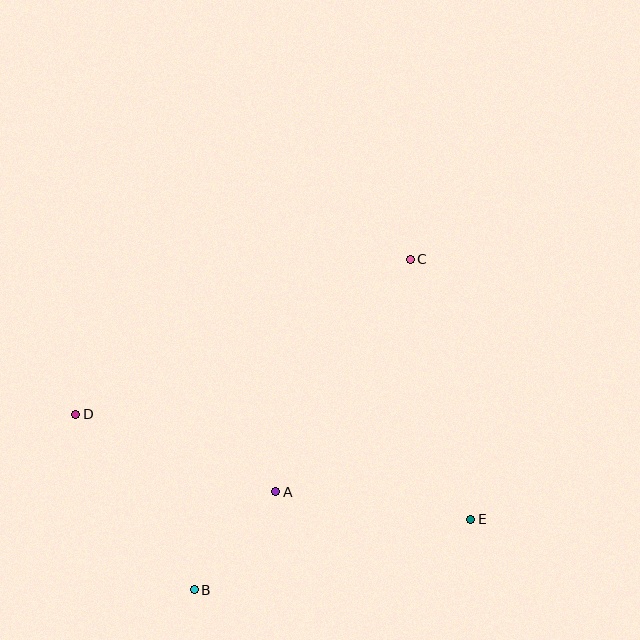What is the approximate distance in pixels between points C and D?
The distance between C and D is approximately 369 pixels.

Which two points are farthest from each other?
Points D and E are farthest from each other.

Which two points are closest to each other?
Points A and B are closest to each other.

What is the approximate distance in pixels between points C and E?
The distance between C and E is approximately 267 pixels.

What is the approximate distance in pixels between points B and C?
The distance between B and C is approximately 395 pixels.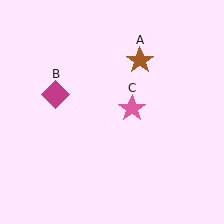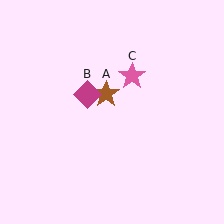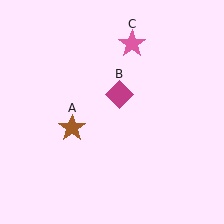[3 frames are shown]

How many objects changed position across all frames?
3 objects changed position: brown star (object A), magenta diamond (object B), pink star (object C).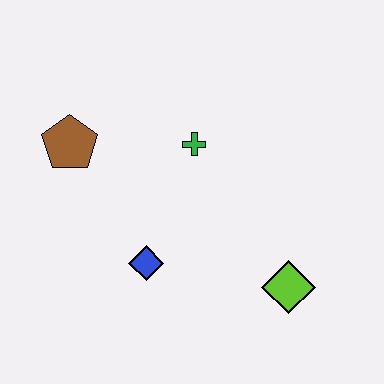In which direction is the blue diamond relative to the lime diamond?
The blue diamond is to the left of the lime diamond.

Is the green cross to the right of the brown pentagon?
Yes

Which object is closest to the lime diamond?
The blue diamond is closest to the lime diamond.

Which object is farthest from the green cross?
The lime diamond is farthest from the green cross.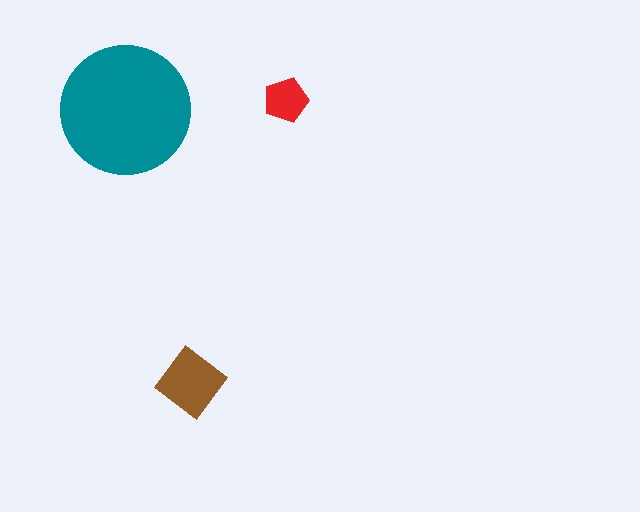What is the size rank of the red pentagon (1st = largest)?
3rd.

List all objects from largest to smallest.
The teal circle, the brown diamond, the red pentagon.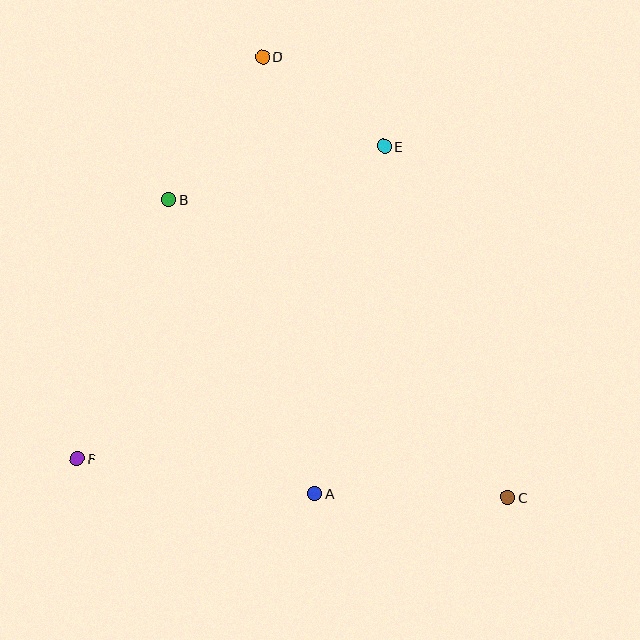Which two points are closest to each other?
Points D and E are closest to each other.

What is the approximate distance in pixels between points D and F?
The distance between D and F is approximately 443 pixels.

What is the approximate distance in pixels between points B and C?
The distance between B and C is approximately 451 pixels.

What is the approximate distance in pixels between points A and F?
The distance between A and F is approximately 240 pixels.